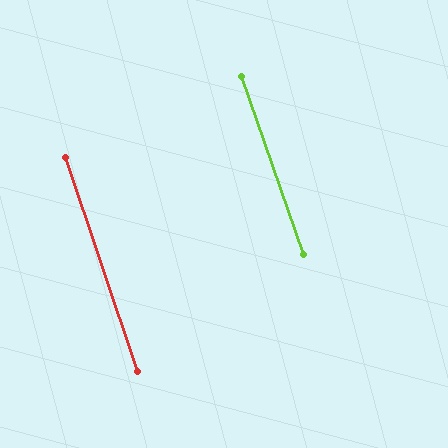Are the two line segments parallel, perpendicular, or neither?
Parallel — their directions differ by only 0.6°.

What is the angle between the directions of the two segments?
Approximately 1 degree.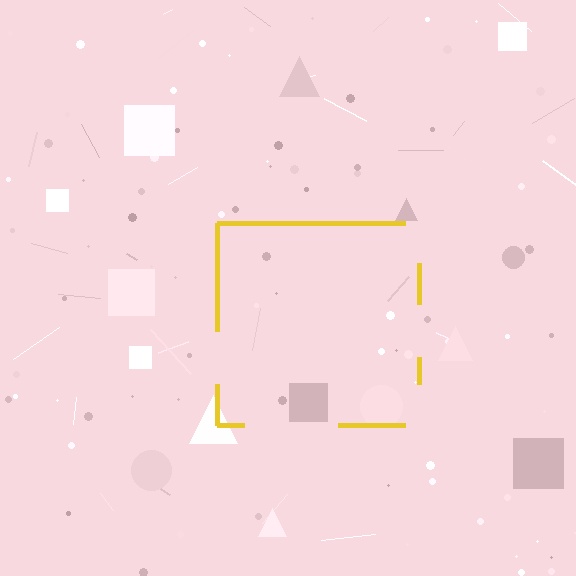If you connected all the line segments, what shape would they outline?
They would outline a square.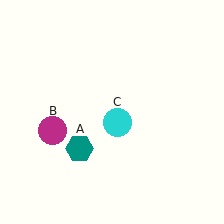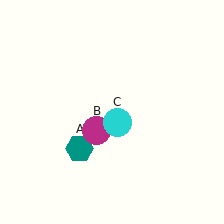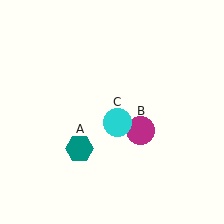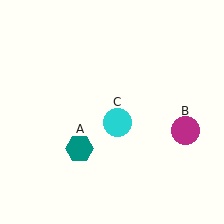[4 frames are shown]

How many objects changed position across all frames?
1 object changed position: magenta circle (object B).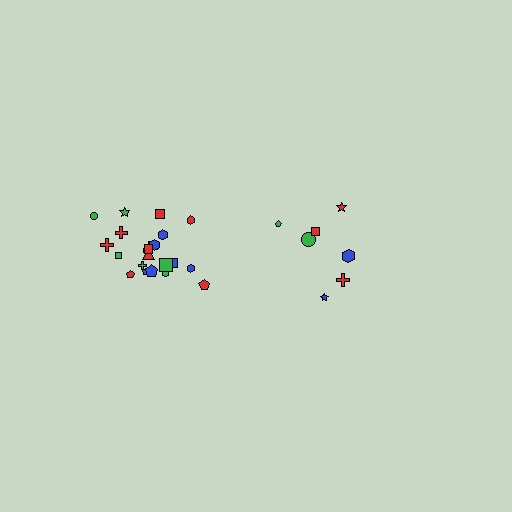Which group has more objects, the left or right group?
The left group.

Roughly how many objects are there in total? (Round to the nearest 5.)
Roughly 30 objects in total.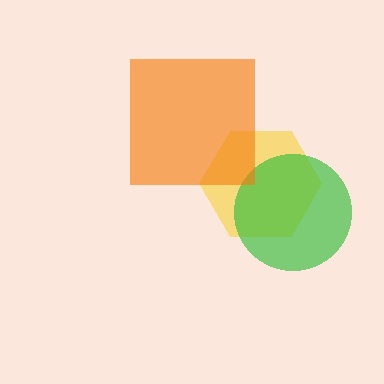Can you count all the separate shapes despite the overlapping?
Yes, there are 3 separate shapes.